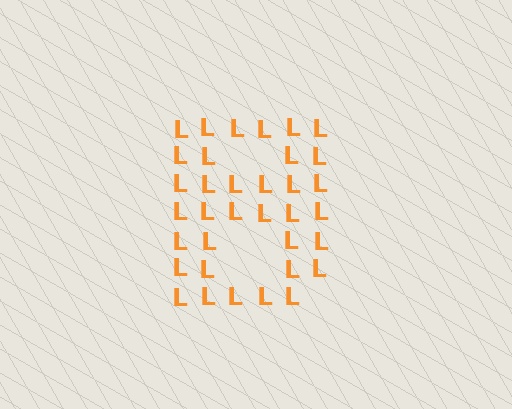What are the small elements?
The small elements are letter L's.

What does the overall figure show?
The overall figure shows the letter B.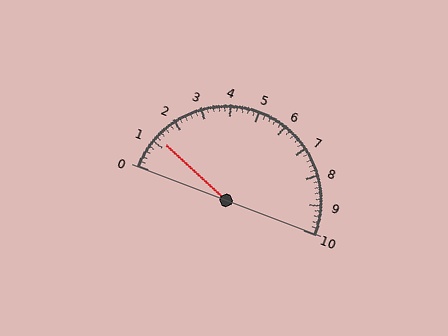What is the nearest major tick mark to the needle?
The nearest major tick mark is 1.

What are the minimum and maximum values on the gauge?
The gauge ranges from 0 to 10.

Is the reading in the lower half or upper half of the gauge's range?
The reading is in the lower half of the range (0 to 10).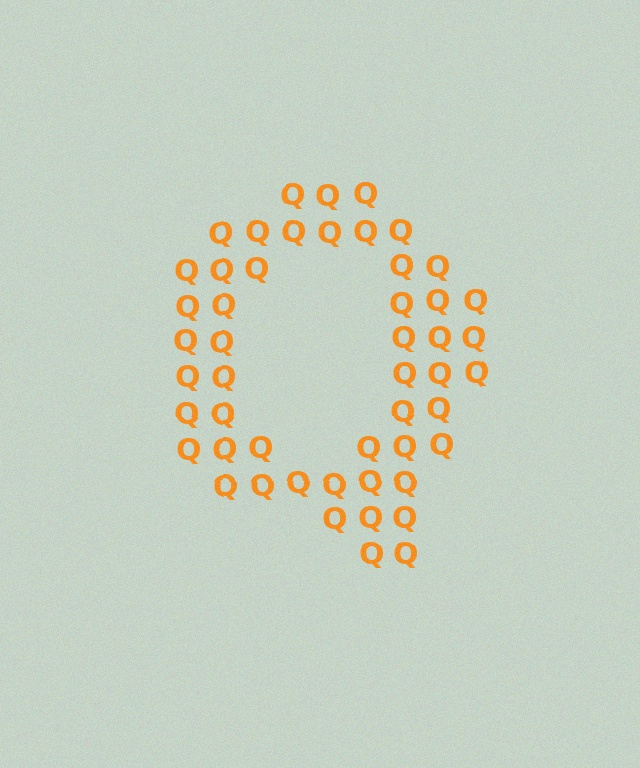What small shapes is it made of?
It is made of small letter Q's.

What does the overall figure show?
The overall figure shows the letter Q.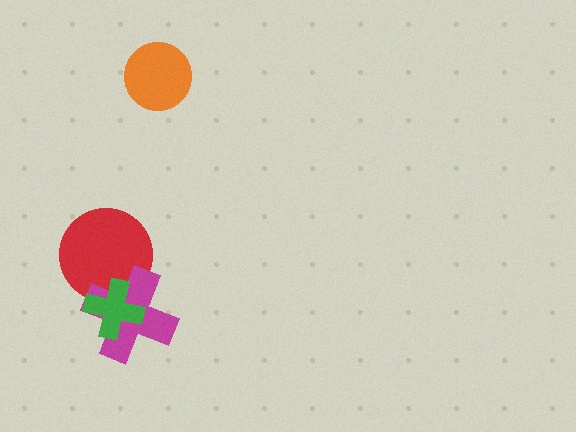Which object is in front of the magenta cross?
The green cross is in front of the magenta cross.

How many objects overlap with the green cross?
2 objects overlap with the green cross.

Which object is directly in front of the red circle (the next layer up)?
The magenta cross is directly in front of the red circle.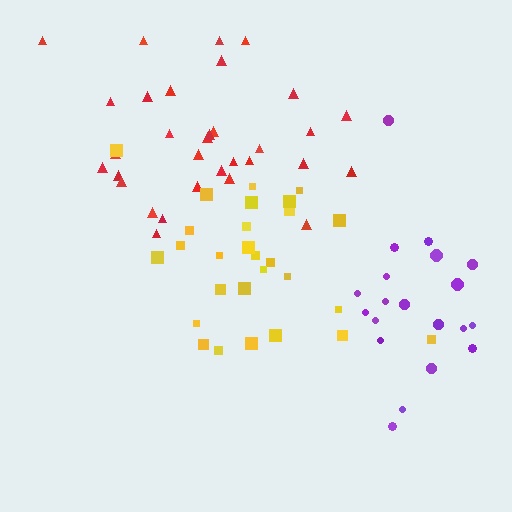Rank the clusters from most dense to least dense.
yellow, red, purple.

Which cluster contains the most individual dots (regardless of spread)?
Red (32).